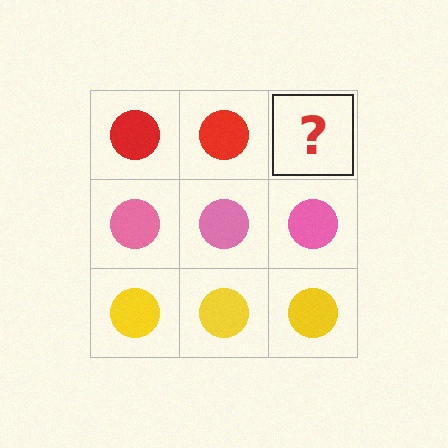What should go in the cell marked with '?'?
The missing cell should contain a red circle.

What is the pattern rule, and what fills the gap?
The rule is that each row has a consistent color. The gap should be filled with a red circle.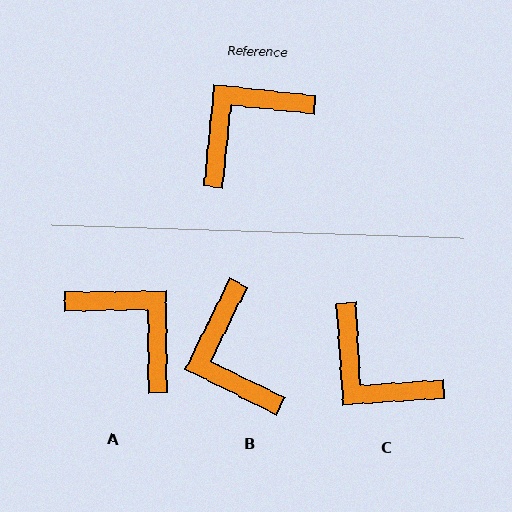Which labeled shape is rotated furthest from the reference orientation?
C, about 100 degrees away.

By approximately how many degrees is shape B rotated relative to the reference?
Approximately 70 degrees counter-clockwise.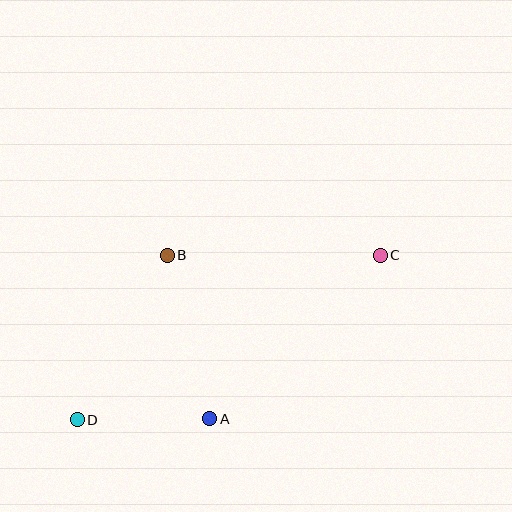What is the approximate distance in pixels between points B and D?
The distance between B and D is approximately 188 pixels.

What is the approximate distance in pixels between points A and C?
The distance between A and C is approximately 236 pixels.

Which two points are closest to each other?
Points A and D are closest to each other.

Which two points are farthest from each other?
Points C and D are farthest from each other.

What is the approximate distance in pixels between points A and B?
The distance between A and B is approximately 169 pixels.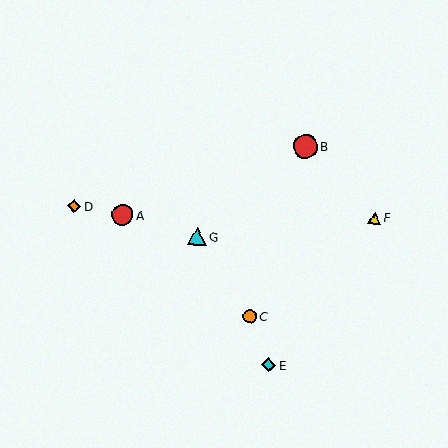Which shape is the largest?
The red circle (labeled B) is the largest.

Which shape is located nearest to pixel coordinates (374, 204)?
The yellow triangle (labeled F) at (375, 218) is nearest to that location.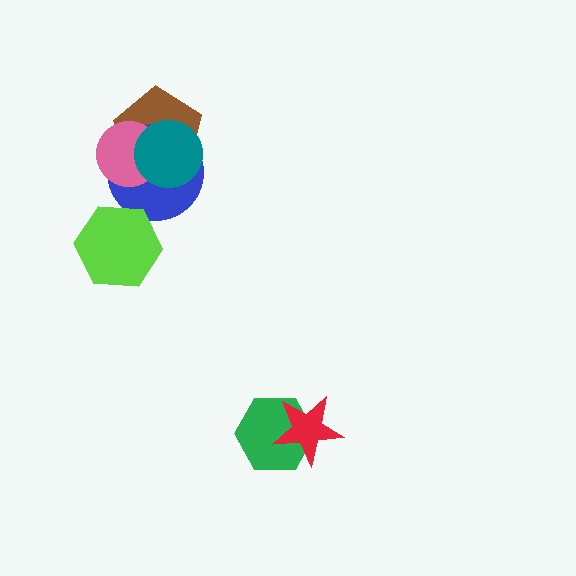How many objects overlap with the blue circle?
4 objects overlap with the blue circle.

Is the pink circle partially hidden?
Yes, it is partially covered by another shape.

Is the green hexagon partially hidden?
Yes, it is partially covered by another shape.